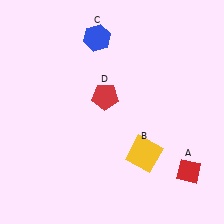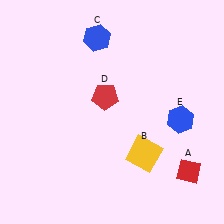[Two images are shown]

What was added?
A blue hexagon (E) was added in Image 2.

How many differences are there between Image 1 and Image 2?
There is 1 difference between the two images.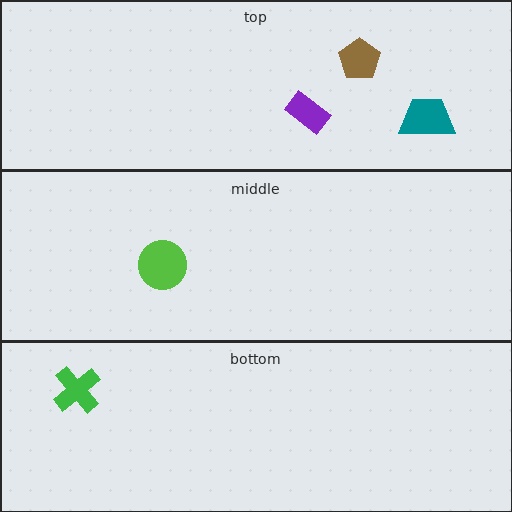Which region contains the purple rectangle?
The top region.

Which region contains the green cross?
The bottom region.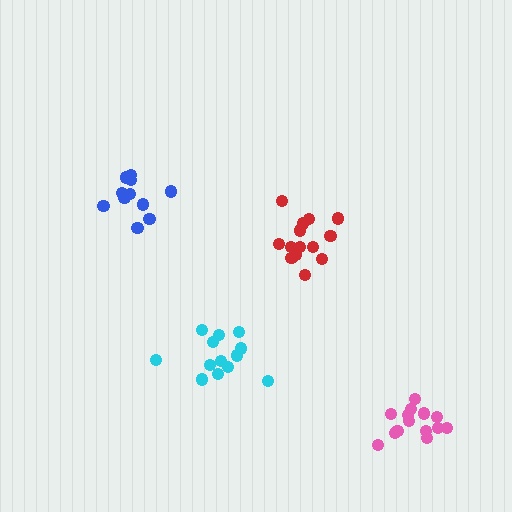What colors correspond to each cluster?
The clusters are colored: red, cyan, blue, pink.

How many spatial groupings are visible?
There are 4 spatial groupings.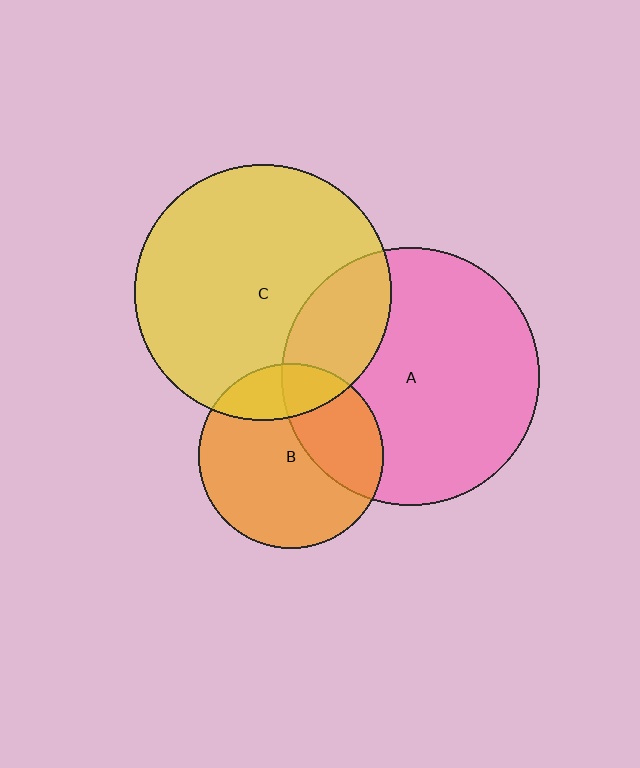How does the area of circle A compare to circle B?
Approximately 2.0 times.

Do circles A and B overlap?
Yes.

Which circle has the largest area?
Circle A (pink).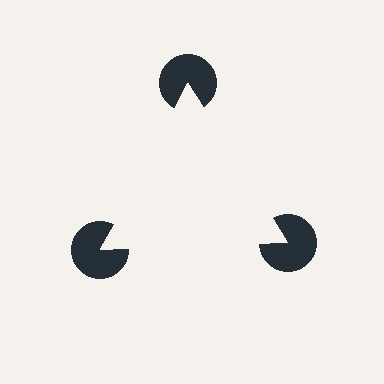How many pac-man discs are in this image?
There are 3 — one at each vertex of the illusory triangle.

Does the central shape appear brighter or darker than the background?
It typically appears slightly brighter than the background, even though no actual brightness change is drawn.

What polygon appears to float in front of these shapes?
An illusory triangle — its edges are inferred from the aligned wedge cuts in the pac-man discs, not physically drawn.